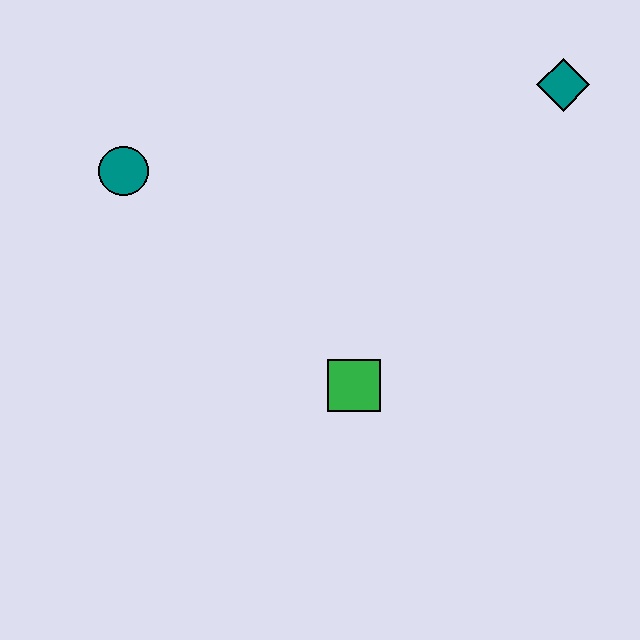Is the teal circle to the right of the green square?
No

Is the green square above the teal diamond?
No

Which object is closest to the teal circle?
The green square is closest to the teal circle.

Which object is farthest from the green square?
The teal diamond is farthest from the green square.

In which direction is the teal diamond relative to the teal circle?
The teal diamond is to the right of the teal circle.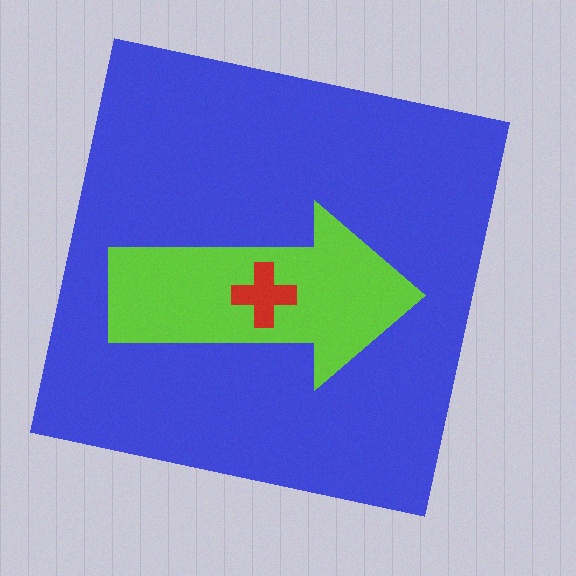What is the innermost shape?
The red cross.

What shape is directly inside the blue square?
The lime arrow.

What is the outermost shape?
The blue square.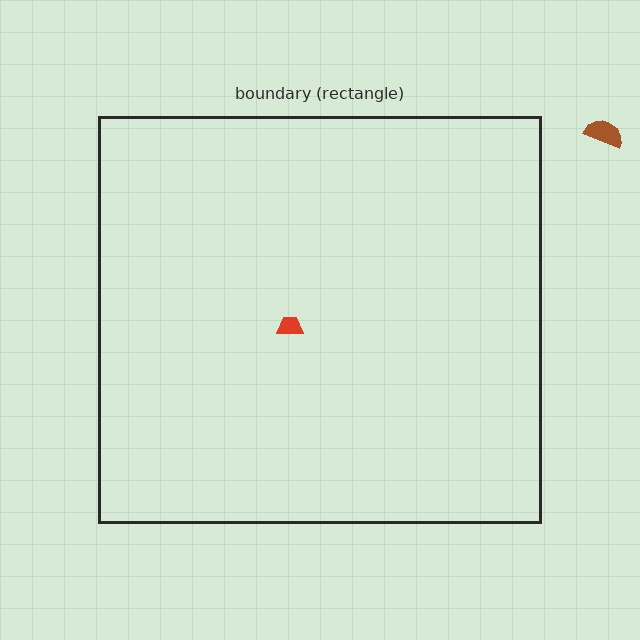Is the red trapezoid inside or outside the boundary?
Inside.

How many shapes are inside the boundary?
1 inside, 1 outside.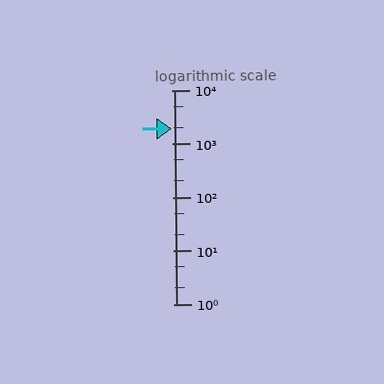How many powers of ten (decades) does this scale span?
The scale spans 4 decades, from 1 to 10000.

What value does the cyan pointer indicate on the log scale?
The pointer indicates approximately 1900.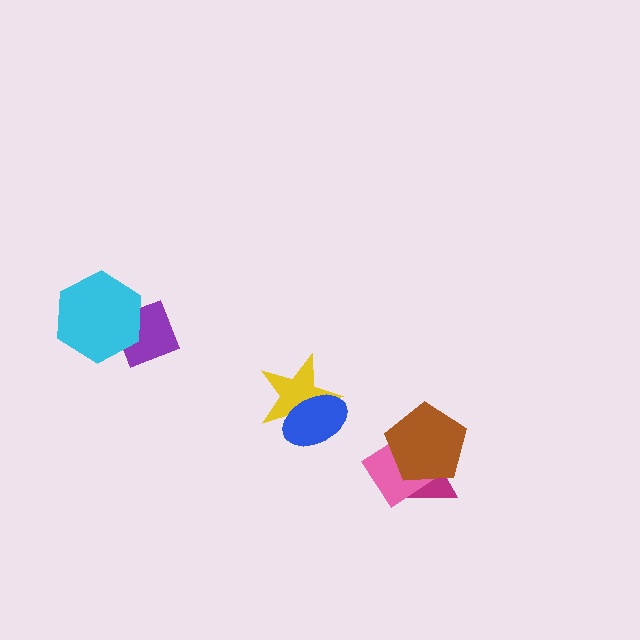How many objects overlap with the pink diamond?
2 objects overlap with the pink diamond.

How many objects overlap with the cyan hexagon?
1 object overlaps with the cyan hexagon.